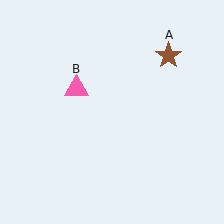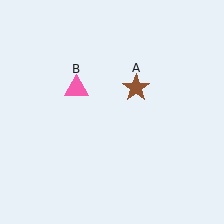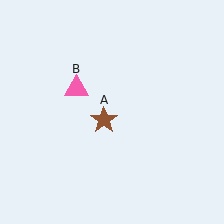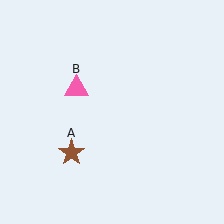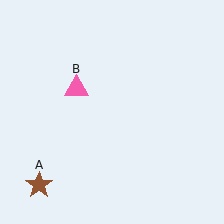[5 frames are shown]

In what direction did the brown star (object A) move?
The brown star (object A) moved down and to the left.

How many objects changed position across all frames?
1 object changed position: brown star (object A).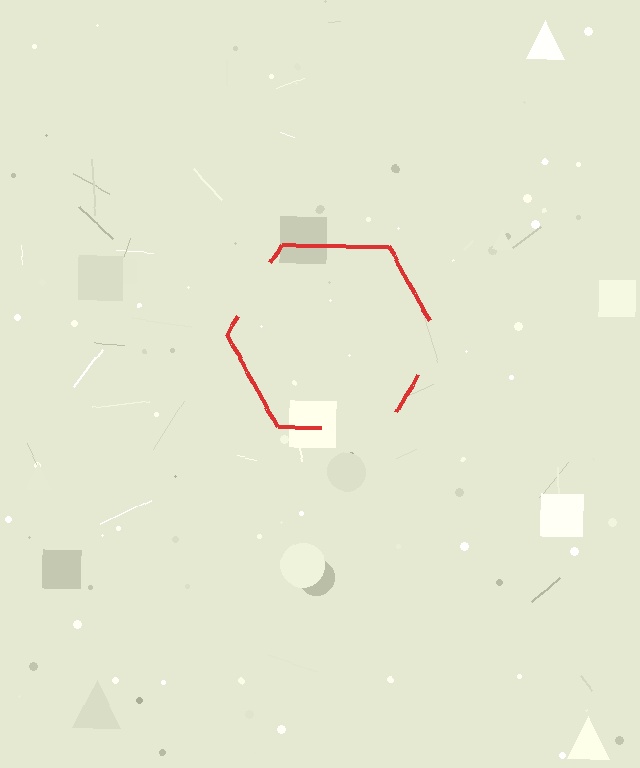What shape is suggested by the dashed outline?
The dashed outline suggests a hexagon.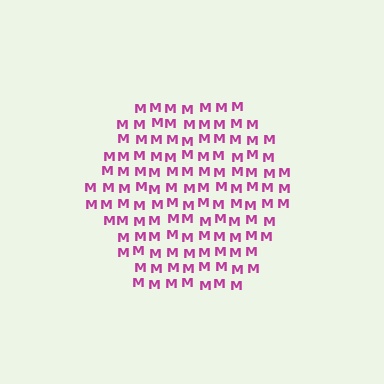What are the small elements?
The small elements are letter M's.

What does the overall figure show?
The overall figure shows a hexagon.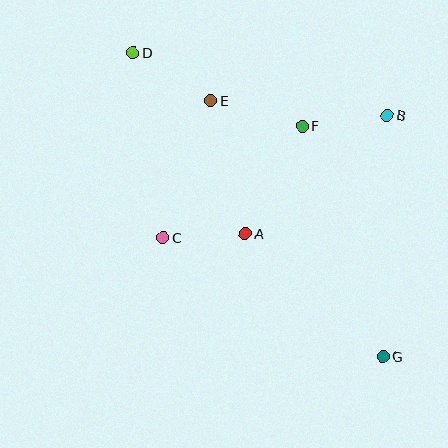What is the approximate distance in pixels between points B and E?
The distance between B and E is approximately 177 pixels.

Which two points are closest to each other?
Points A and C are closest to each other.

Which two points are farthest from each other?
Points D and G are farthest from each other.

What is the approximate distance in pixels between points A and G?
The distance between A and G is approximately 184 pixels.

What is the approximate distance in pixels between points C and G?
The distance between C and G is approximately 250 pixels.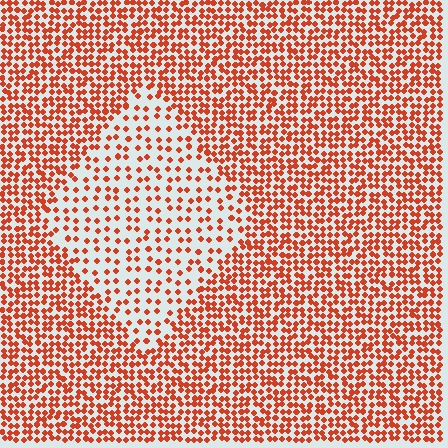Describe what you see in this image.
The image contains small red elements arranged at two different densities. A diamond-shaped region is visible where the elements are less densely packed than the surrounding area.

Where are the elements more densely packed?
The elements are more densely packed outside the diamond boundary.